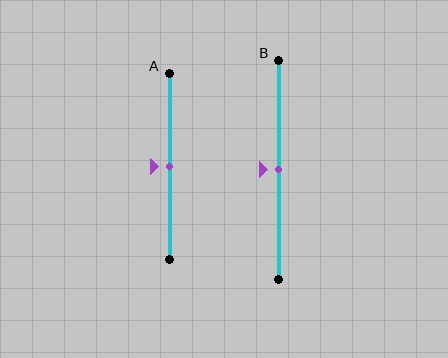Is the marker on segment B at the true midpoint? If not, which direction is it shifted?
Yes, the marker on segment B is at the true midpoint.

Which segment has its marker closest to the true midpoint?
Segment A has its marker closest to the true midpoint.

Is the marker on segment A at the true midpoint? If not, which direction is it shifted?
Yes, the marker on segment A is at the true midpoint.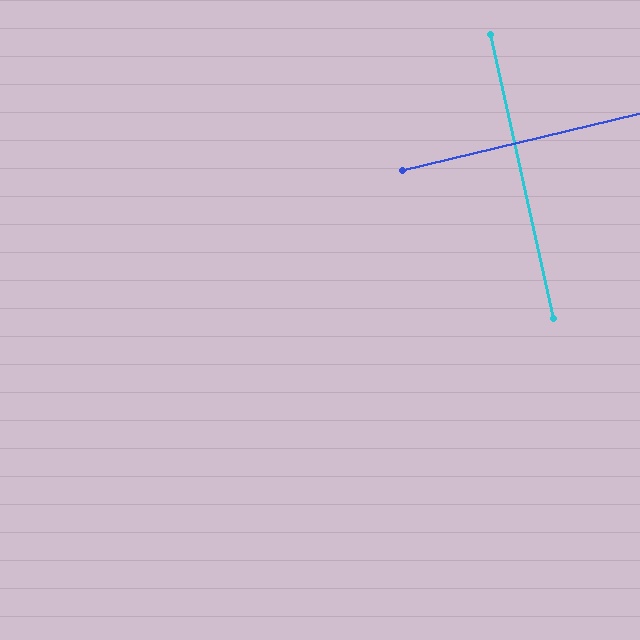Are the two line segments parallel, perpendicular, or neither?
Perpendicular — they meet at approximately 89°.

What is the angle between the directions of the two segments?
Approximately 89 degrees.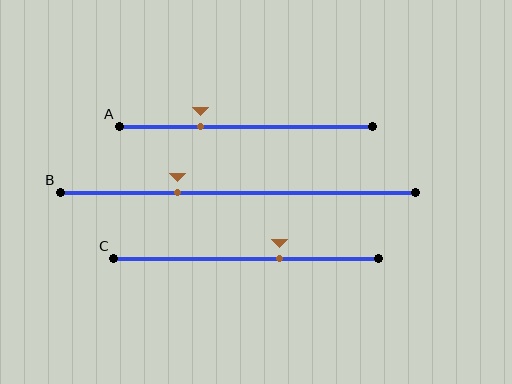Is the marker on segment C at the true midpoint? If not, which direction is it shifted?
No, the marker on segment C is shifted to the right by about 12% of the segment length.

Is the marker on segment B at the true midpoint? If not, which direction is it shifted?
No, the marker on segment B is shifted to the left by about 17% of the segment length.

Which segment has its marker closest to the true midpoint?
Segment C has its marker closest to the true midpoint.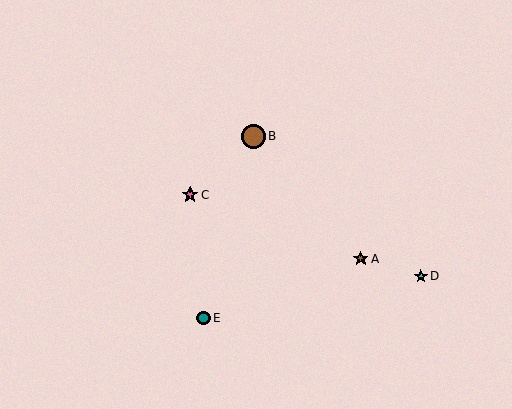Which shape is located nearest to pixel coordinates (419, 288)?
The cyan star (labeled D) at (421, 277) is nearest to that location.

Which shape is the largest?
The brown circle (labeled B) is the largest.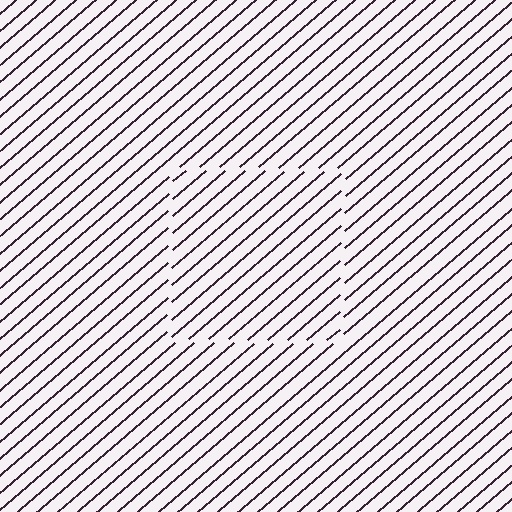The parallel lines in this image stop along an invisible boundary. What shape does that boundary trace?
An illusory square. The interior of the shape contains the same grating, shifted by half a period — the contour is defined by the phase discontinuity where line-ends from the inner and outer gratings abut.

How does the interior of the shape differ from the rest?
The interior of the shape contains the same grating, shifted by half a period — the contour is defined by the phase discontinuity where line-ends from the inner and outer gratings abut.